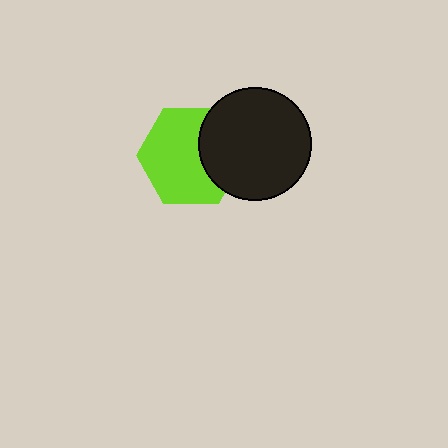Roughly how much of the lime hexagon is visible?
Most of it is visible (roughly 68%).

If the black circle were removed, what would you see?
You would see the complete lime hexagon.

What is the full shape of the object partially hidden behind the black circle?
The partially hidden object is a lime hexagon.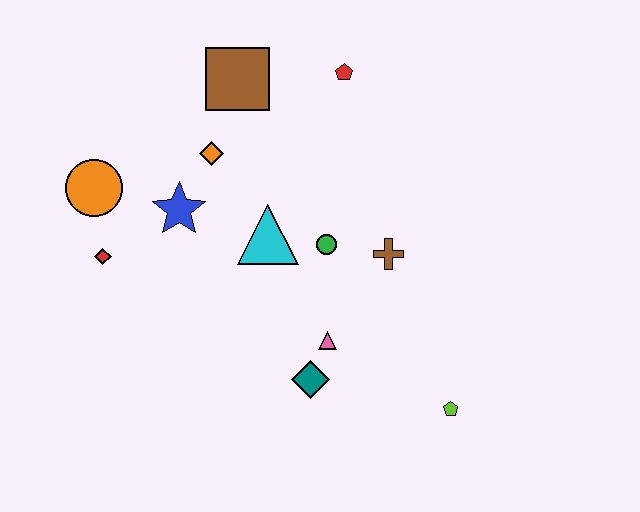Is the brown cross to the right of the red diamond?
Yes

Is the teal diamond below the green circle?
Yes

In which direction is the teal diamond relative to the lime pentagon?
The teal diamond is to the left of the lime pentagon.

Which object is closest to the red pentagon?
The brown square is closest to the red pentagon.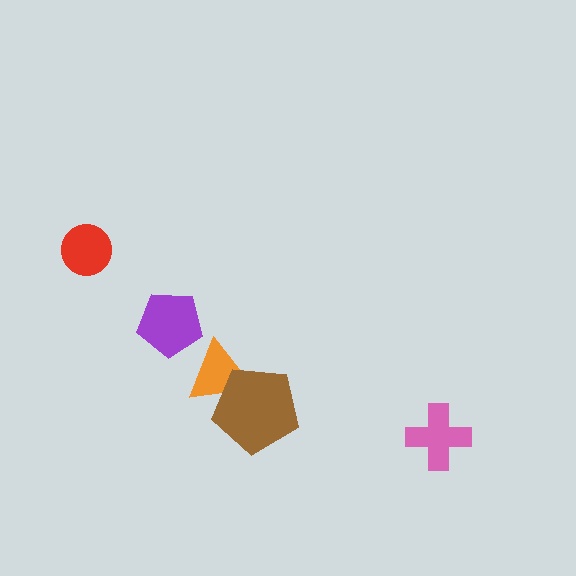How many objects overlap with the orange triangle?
1 object overlaps with the orange triangle.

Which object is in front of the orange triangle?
The brown pentagon is in front of the orange triangle.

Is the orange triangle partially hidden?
Yes, it is partially covered by another shape.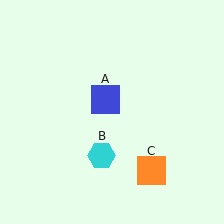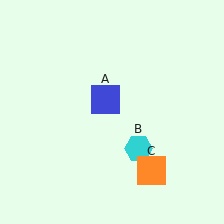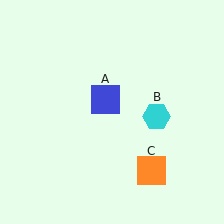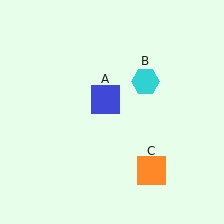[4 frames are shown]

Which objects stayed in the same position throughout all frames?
Blue square (object A) and orange square (object C) remained stationary.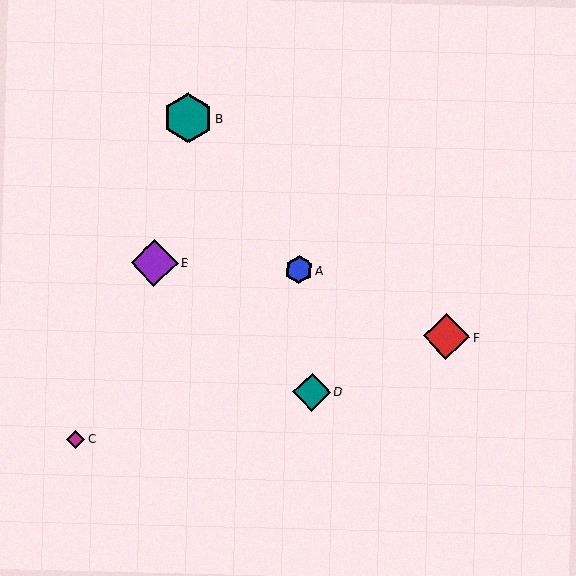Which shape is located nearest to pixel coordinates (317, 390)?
The teal diamond (labeled D) at (312, 392) is nearest to that location.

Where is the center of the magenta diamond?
The center of the magenta diamond is at (76, 439).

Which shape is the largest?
The teal hexagon (labeled B) is the largest.